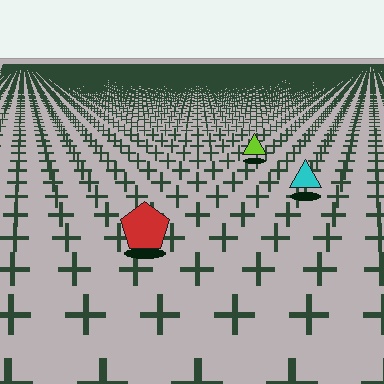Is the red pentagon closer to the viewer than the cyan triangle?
Yes. The red pentagon is closer — you can tell from the texture gradient: the ground texture is coarser near it.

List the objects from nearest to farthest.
From nearest to farthest: the red pentagon, the cyan triangle, the lime triangle.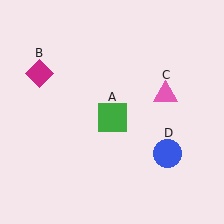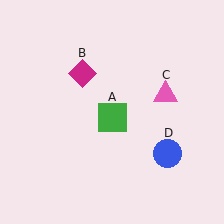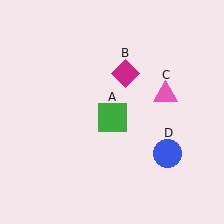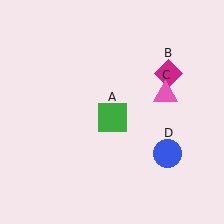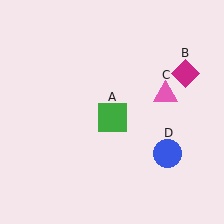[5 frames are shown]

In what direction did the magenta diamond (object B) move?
The magenta diamond (object B) moved right.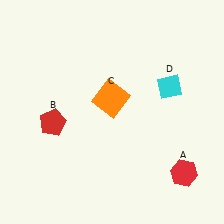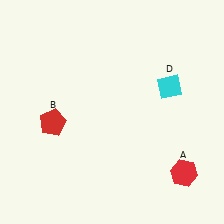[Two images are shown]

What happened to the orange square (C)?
The orange square (C) was removed in Image 2. It was in the top-left area of Image 1.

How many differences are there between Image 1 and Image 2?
There is 1 difference between the two images.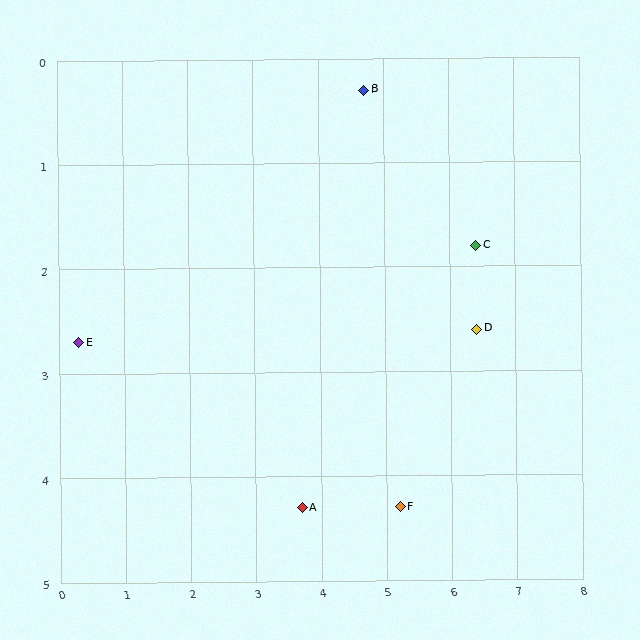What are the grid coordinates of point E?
Point E is at approximately (0.3, 2.7).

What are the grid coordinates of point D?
Point D is at approximately (6.4, 2.6).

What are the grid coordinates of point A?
Point A is at approximately (3.7, 4.3).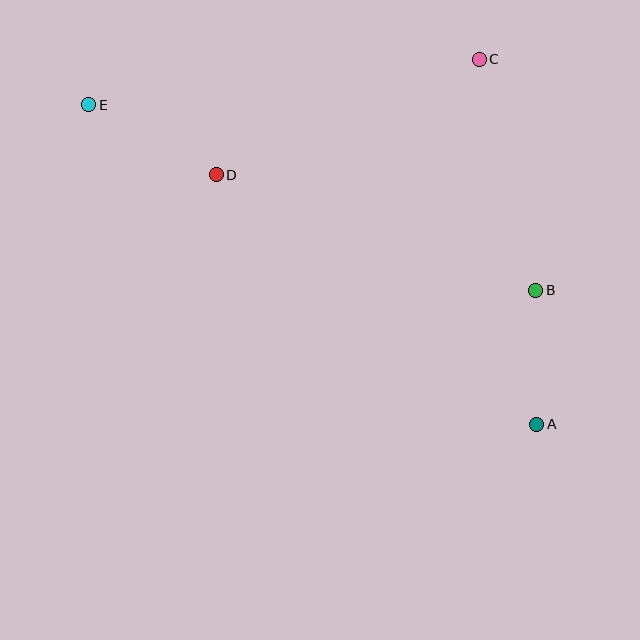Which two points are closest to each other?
Points A and B are closest to each other.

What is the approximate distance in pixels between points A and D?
The distance between A and D is approximately 406 pixels.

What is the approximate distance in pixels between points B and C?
The distance between B and C is approximately 238 pixels.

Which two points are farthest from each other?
Points A and E are farthest from each other.